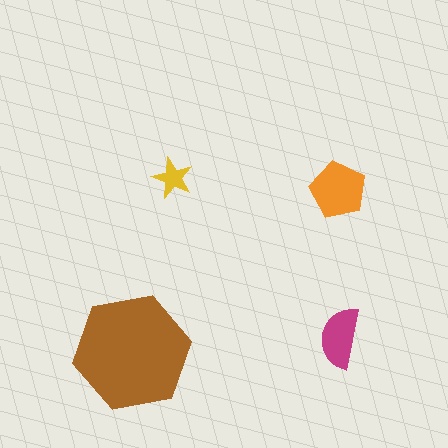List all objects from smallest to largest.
The yellow star, the magenta semicircle, the orange pentagon, the brown hexagon.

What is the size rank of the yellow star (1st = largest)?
4th.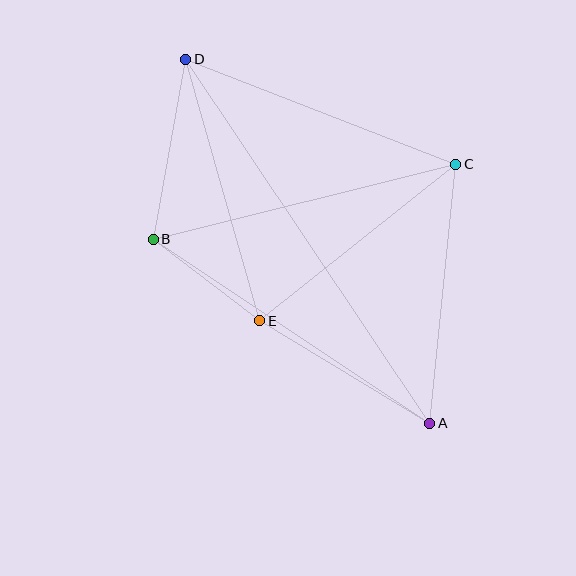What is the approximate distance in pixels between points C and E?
The distance between C and E is approximately 251 pixels.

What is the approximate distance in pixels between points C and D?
The distance between C and D is approximately 289 pixels.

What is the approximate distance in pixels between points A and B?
The distance between A and B is approximately 332 pixels.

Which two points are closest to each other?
Points B and E are closest to each other.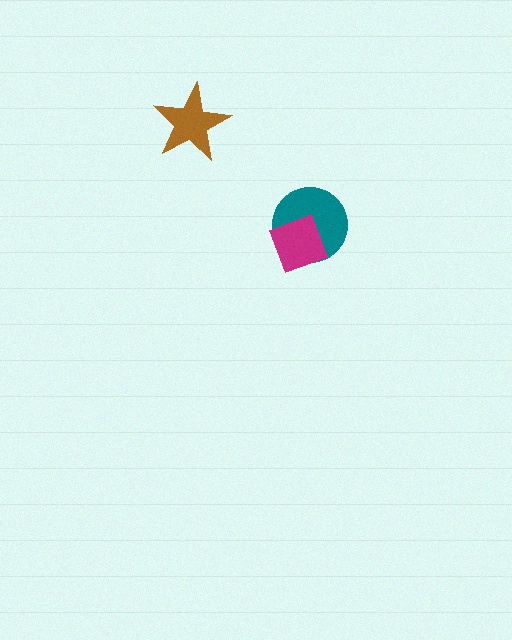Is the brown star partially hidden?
No, no other shape covers it.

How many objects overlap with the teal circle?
1 object overlaps with the teal circle.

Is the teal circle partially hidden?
Yes, it is partially covered by another shape.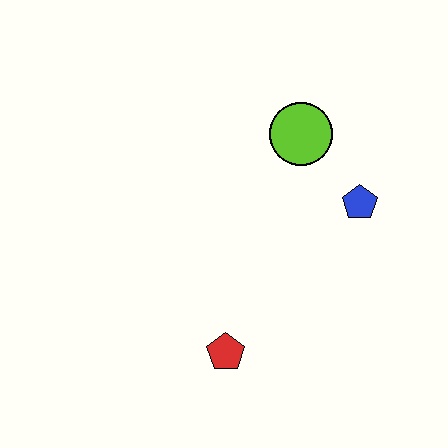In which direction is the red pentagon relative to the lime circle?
The red pentagon is below the lime circle.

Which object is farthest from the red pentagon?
The lime circle is farthest from the red pentagon.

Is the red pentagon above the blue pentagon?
No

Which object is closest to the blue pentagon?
The lime circle is closest to the blue pentagon.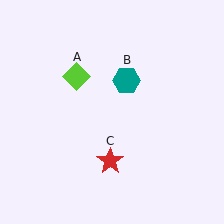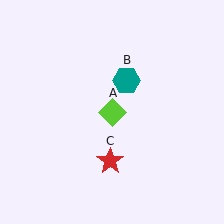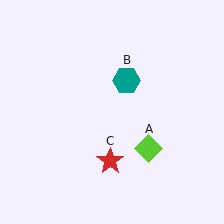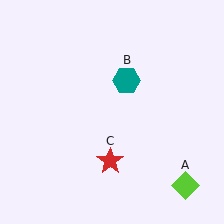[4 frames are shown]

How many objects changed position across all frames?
1 object changed position: lime diamond (object A).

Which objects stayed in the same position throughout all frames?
Teal hexagon (object B) and red star (object C) remained stationary.